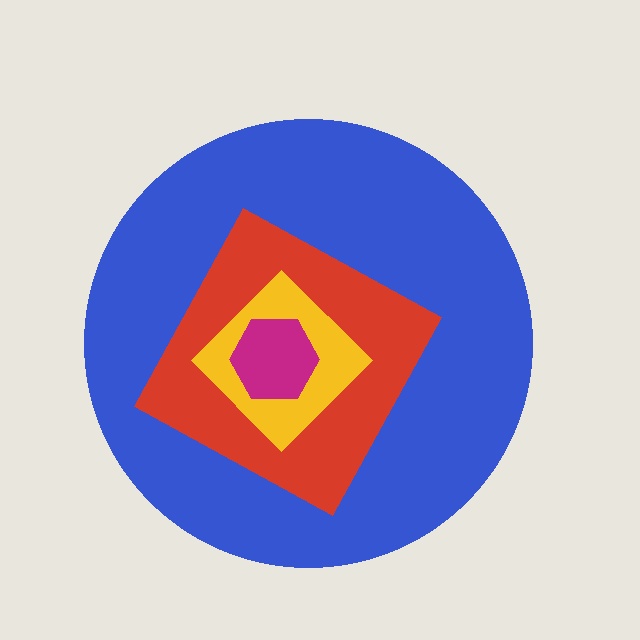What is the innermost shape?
The magenta hexagon.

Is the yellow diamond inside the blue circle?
Yes.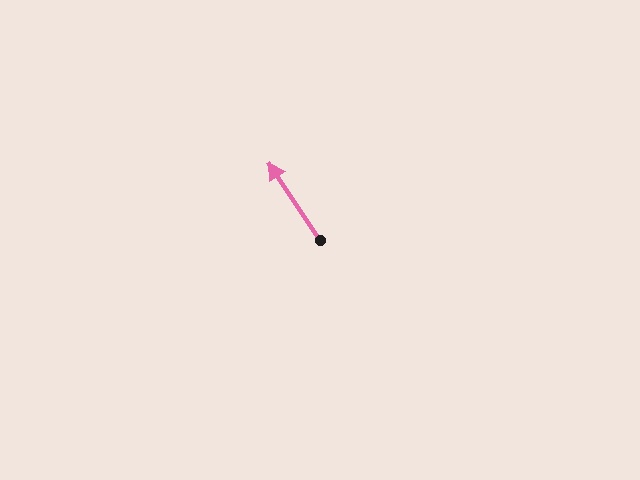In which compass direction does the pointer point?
Northwest.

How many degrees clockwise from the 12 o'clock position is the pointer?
Approximately 326 degrees.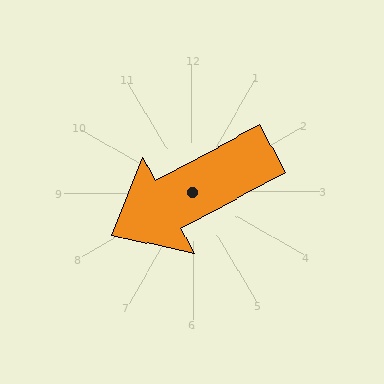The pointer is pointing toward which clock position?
Roughly 8 o'clock.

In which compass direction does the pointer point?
Southwest.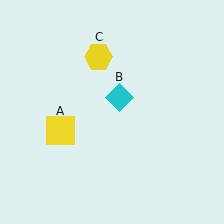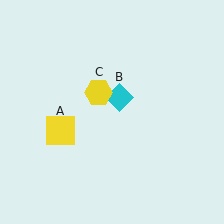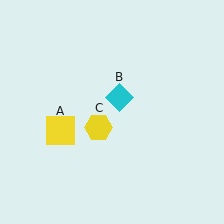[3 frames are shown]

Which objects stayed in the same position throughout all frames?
Yellow square (object A) and cyan diamond (object B) remained stationary.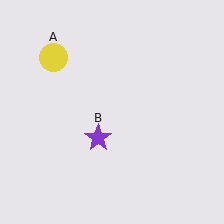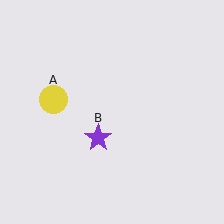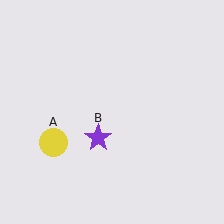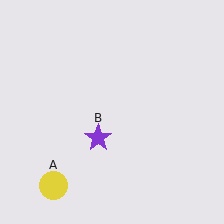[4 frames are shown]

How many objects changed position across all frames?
1 object changed position: yellow circle (object A).